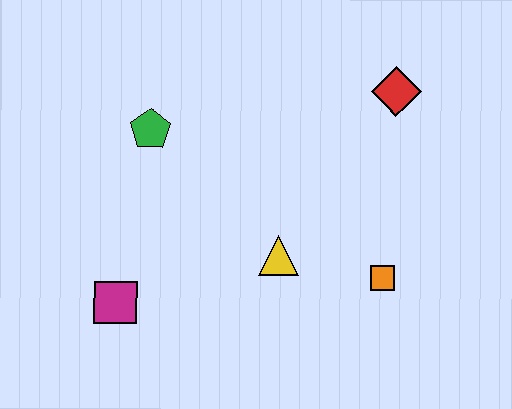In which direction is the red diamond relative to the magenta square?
The red diamond is to the right of the magenta square.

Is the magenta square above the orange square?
No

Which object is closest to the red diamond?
The orange square is closest to the red diamond.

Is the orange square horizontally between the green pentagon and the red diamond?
Yes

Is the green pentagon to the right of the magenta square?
Yes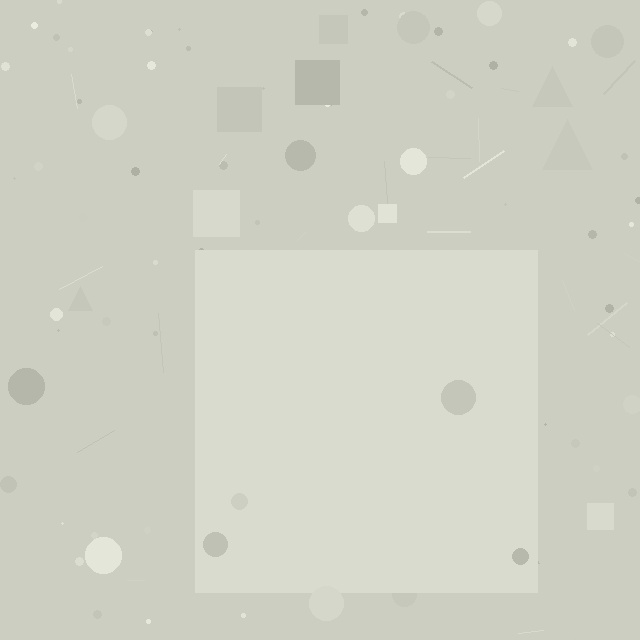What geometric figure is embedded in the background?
A square is embedded in the background.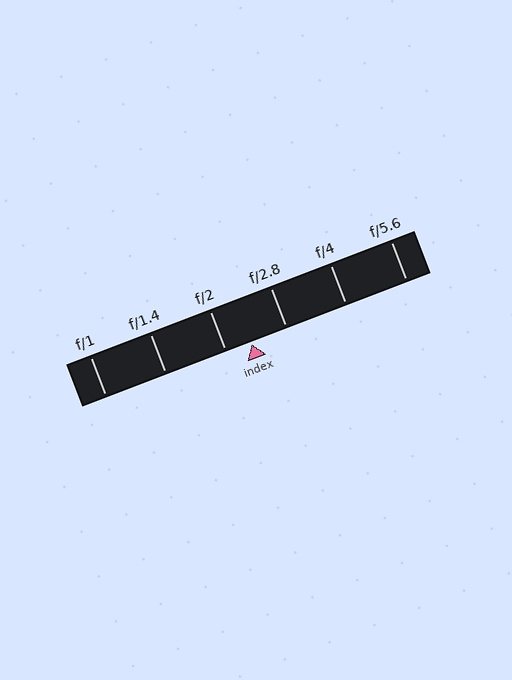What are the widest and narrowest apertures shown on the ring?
The widest aperture shown is f/1 and the narrowest is f/5.6.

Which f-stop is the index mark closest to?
The index mark is closest to f/2.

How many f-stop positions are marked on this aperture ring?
There are 6 f-stop positions marked.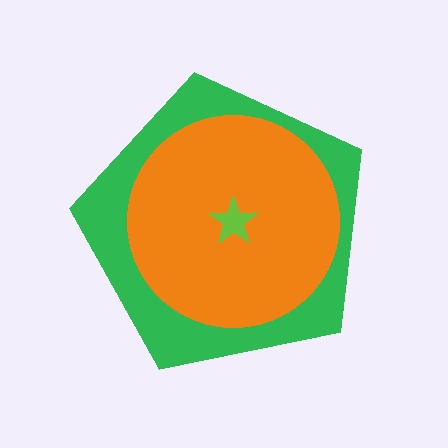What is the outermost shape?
The green pentagon.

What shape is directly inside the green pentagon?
The orange circle.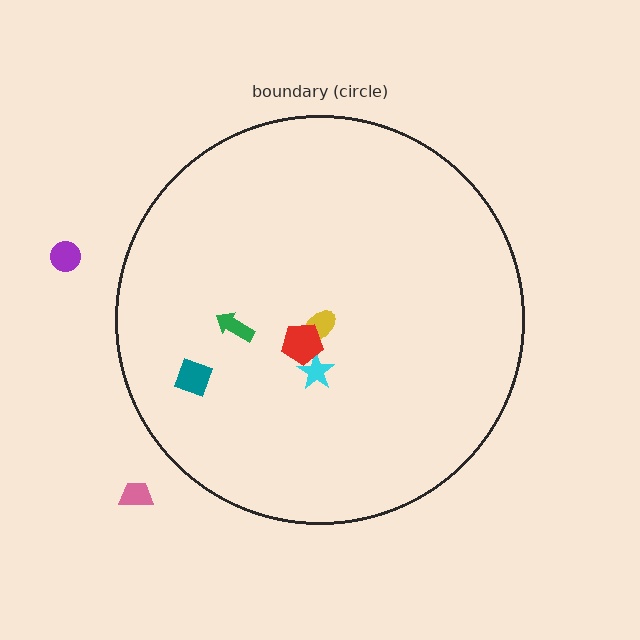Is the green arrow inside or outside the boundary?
Inside.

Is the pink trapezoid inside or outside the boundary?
Outside.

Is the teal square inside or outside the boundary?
Inside.